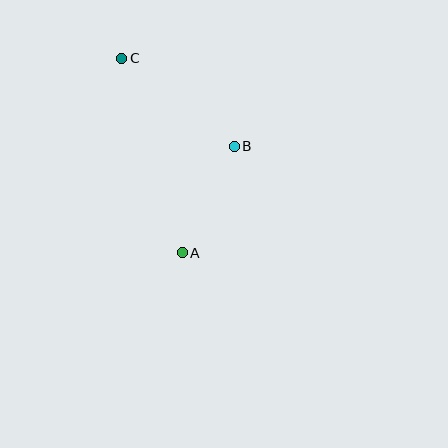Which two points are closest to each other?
Points A and B are closest to each other.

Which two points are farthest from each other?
Points A and C are farthest from each other.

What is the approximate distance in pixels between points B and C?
The distance between B and C is approximately 143 pixels.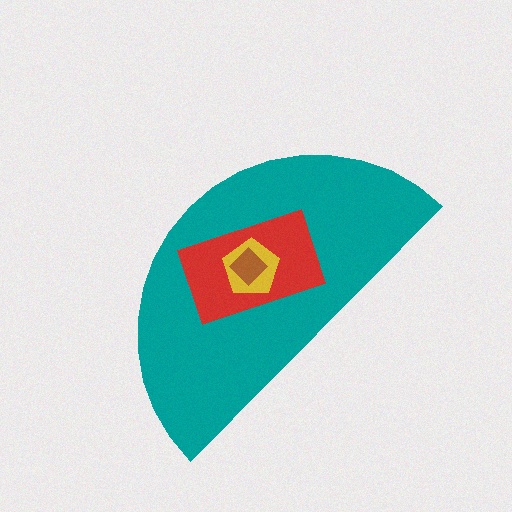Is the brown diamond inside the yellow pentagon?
Yes.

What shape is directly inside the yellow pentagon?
The brown diamond.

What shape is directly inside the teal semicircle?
The red rectangle.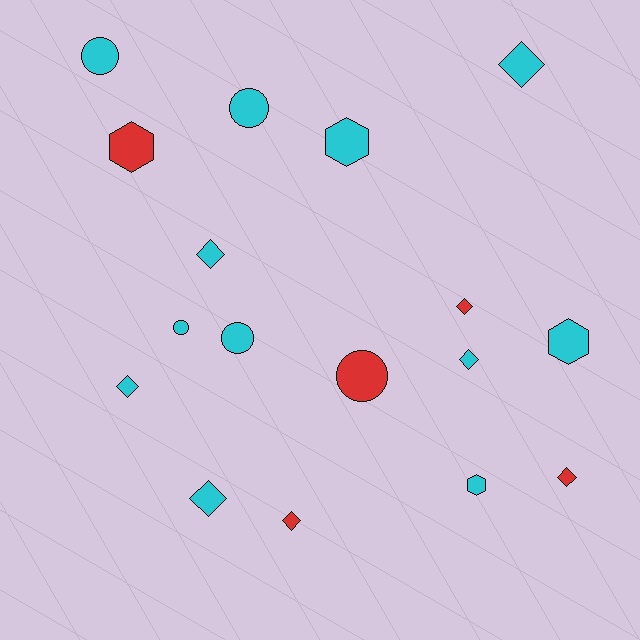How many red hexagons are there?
There is 1 red hexagon.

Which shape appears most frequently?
Diamond, with 8 objects.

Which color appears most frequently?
Cyan, with 12 objects.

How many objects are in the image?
There are 17 objects.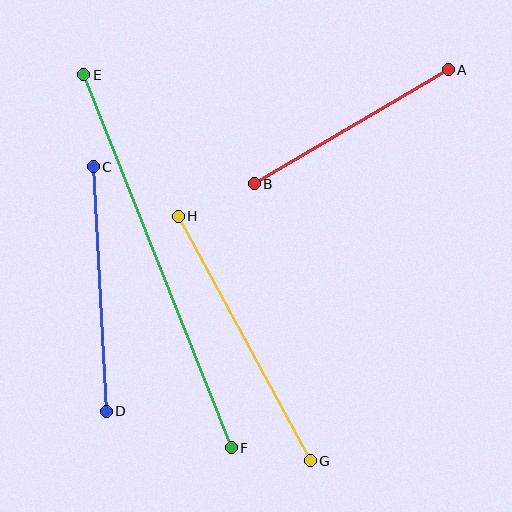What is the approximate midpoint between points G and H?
The midpoint is at approximately (244, 338) pixels.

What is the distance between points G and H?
The distance is approximately 278 pixels.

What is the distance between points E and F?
The distance is approximately 401 pixels.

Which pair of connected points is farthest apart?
Points E and F are farthest apart.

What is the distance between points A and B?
The distance is approximately 225 pixels.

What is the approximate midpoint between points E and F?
The midpoint is at approximately (157, 261) pixels.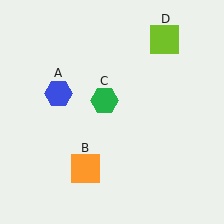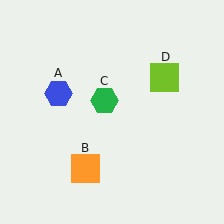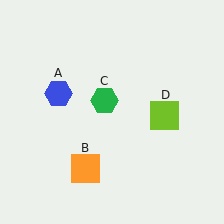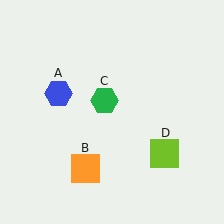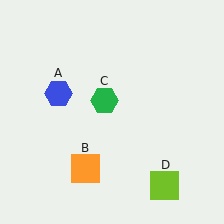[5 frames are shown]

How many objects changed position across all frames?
1 object changed position: lime square (object D).